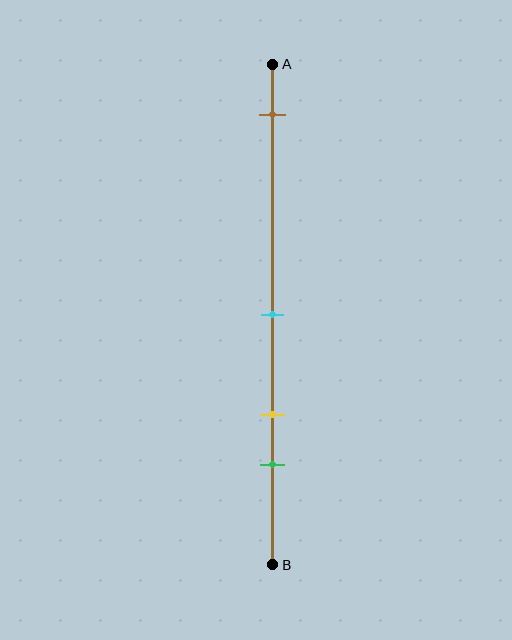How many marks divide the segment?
There are 4 marks dividing the segment.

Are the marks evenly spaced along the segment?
No, the marks are not evenly spaced.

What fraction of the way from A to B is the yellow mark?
The yellow mark is approximately 70% (0.7) of the way from A to B.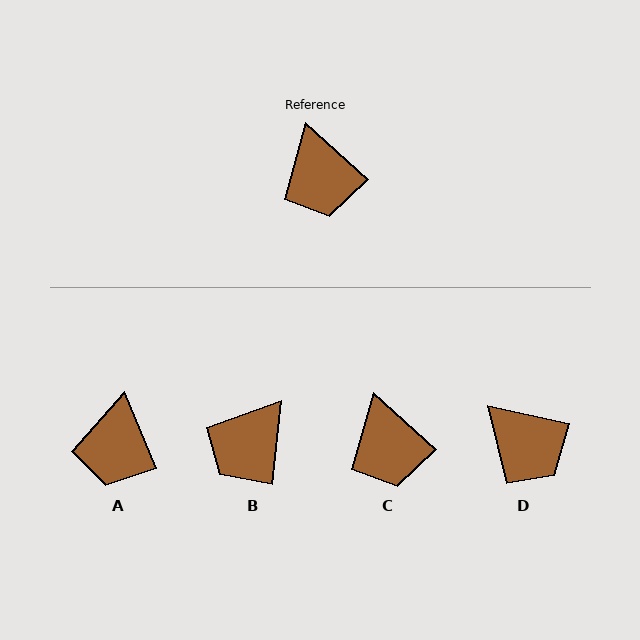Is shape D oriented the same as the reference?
No, it is off by about 30 degrees.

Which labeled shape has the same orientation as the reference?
C.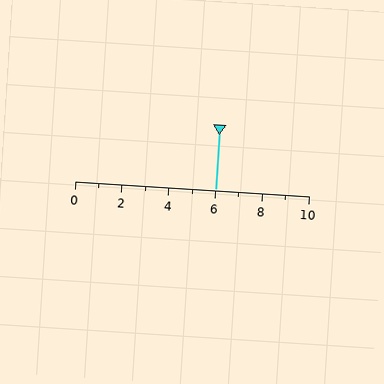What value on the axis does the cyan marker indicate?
The marker indicates approximately 6.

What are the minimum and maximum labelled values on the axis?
The axis runs from 0 to 10.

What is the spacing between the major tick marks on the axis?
The major ticks are spaced 2 apart.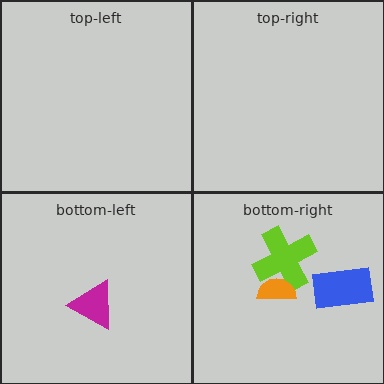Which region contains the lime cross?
The bottom-right region.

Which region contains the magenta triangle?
The bottom-left region.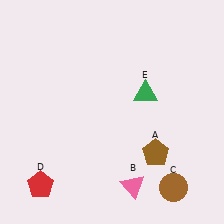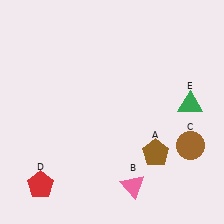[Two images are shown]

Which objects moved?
The objects that moved are: the brown circle (C), the green triangle (E).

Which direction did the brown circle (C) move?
The brown circle (C) moved up.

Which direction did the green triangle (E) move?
The green triangle (E) moved right.